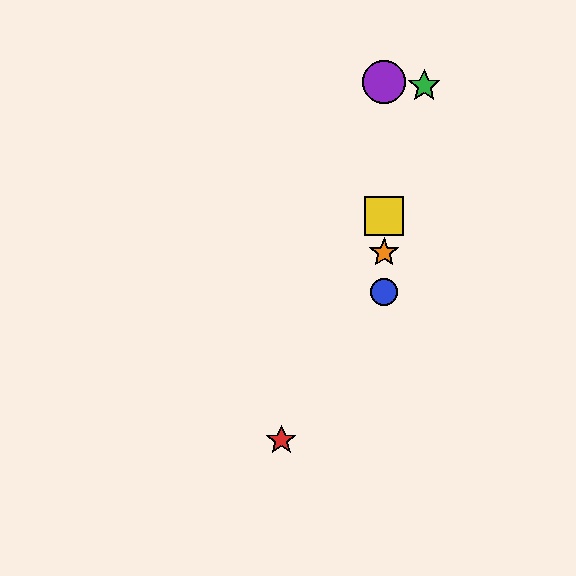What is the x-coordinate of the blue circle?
The blue circle is at x≈384.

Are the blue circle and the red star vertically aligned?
No, the blue circle is at x≈384 and the red star is at x≈281.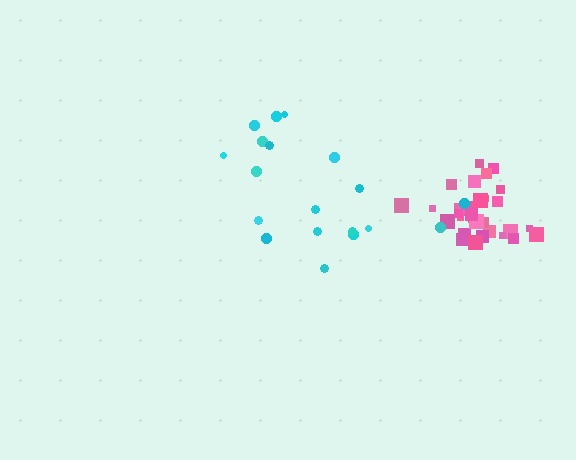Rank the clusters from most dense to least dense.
pink, cyan.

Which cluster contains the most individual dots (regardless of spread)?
Pink (33).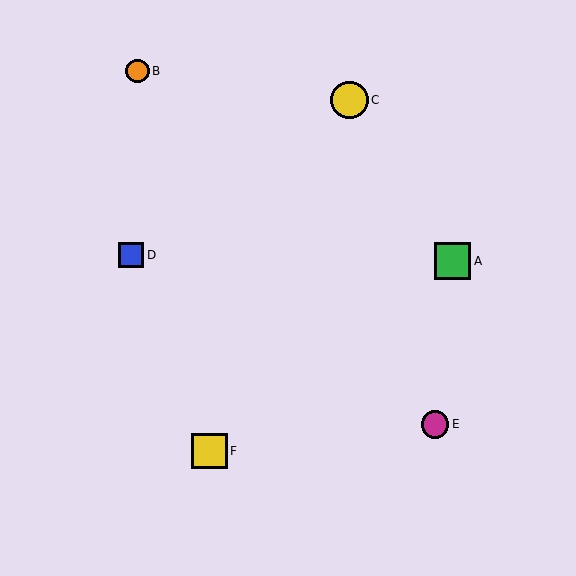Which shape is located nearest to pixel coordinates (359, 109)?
The yellow circle (labeled C) at (349, 100) is nearest to that location.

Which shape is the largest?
The yellow circle (labeled C) is the largest.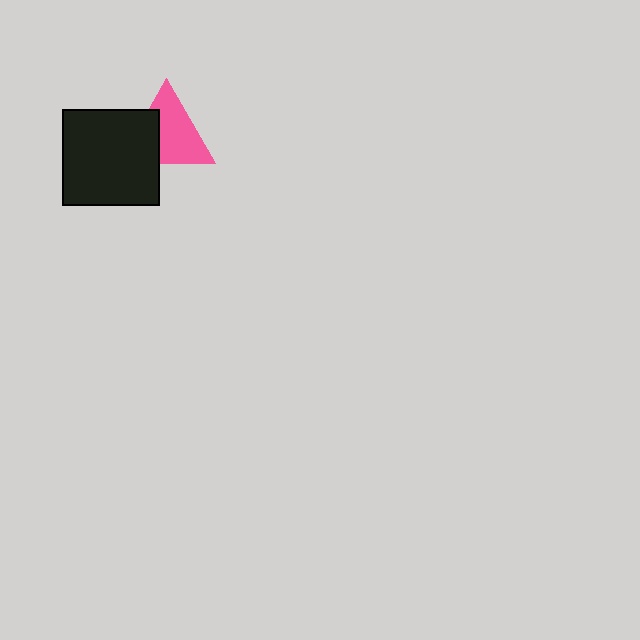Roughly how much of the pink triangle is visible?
Most of it is visible (roughly 66%).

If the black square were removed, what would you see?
You would see the complete pink triangle.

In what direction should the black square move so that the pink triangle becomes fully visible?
The black square should move toward the lower-left. That is the shortest direction to clear the overlap and leave the pink triangle fully visible.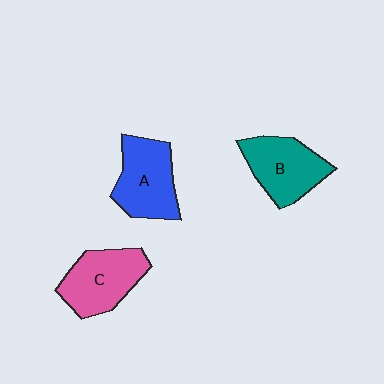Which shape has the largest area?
Shape A (blue).